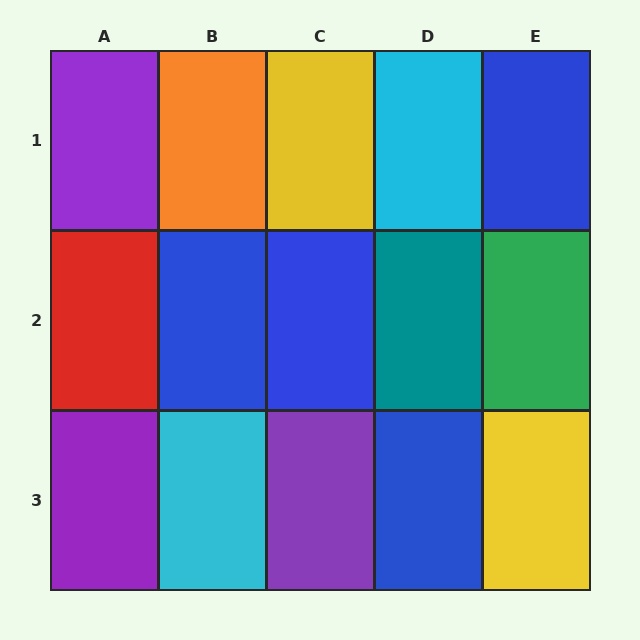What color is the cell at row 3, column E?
Yellow.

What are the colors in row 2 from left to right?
Red, blue, blue, teal, green.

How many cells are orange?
1 cell is orange.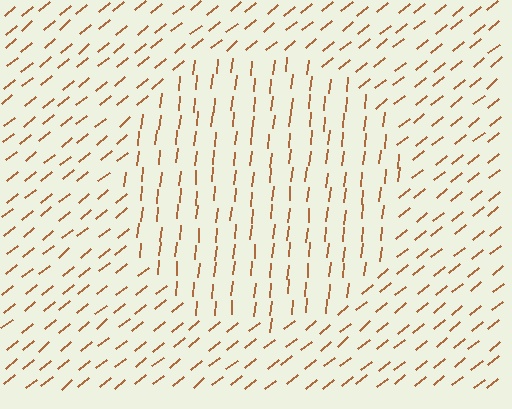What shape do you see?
I see a circle.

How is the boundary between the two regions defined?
The boundary is defined purely by a change in line orientation (approximately 45 degrees difference). All lines are the same color and thickness.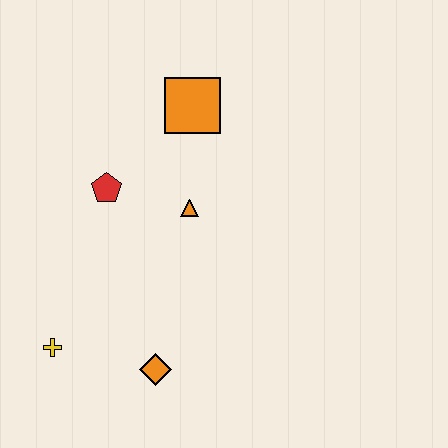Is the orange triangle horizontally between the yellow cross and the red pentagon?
No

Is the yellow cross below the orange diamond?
No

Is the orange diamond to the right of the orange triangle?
No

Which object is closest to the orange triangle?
The red pentagon is closest to the orange triangle.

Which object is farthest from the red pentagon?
The orange diamond is farthest from the red pentagon.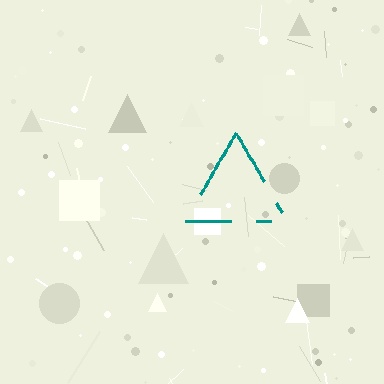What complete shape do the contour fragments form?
The contour fragments form a triangle.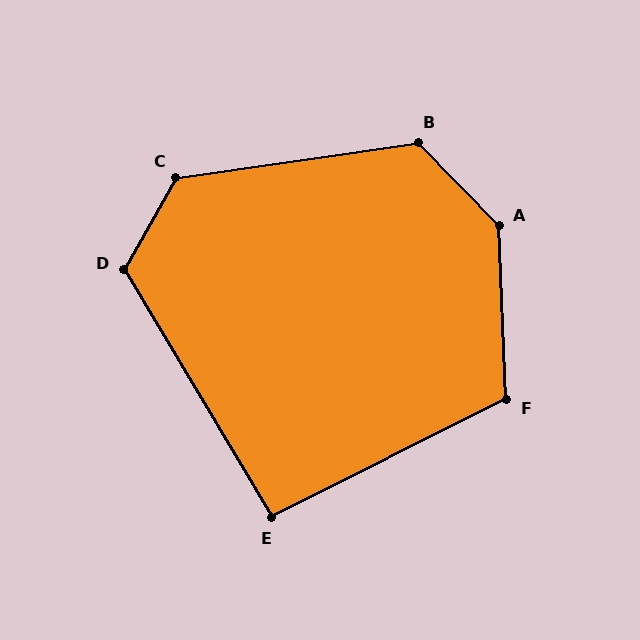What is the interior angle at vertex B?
Approximately 126 degrees (obtuse).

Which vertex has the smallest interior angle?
E, at approximately 94 degrees.